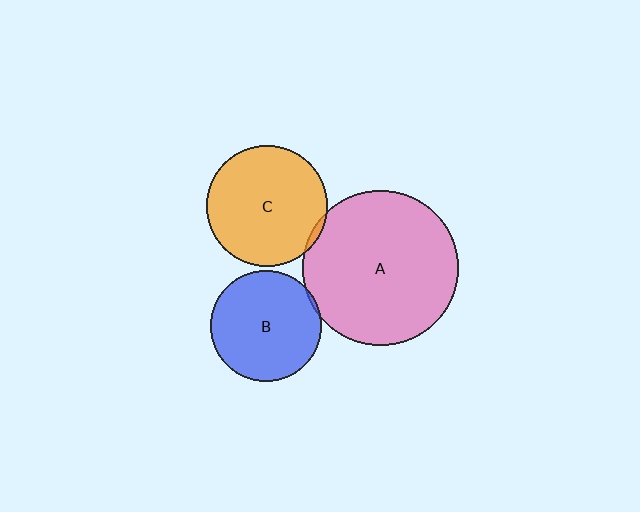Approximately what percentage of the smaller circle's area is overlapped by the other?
Approximately 5%.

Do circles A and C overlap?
Yes.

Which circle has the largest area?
Circle A (pink).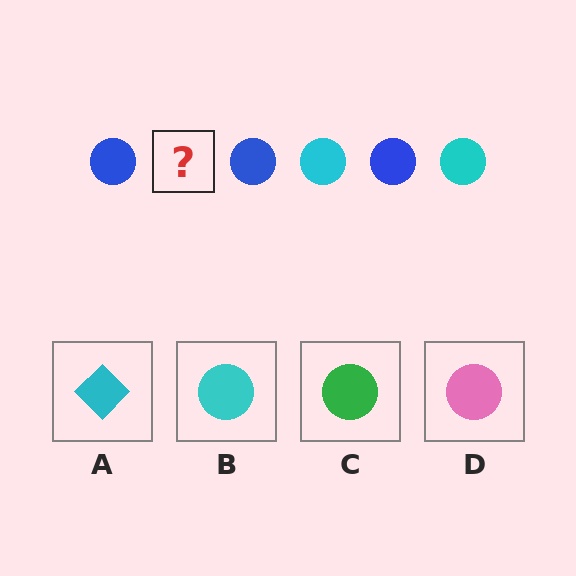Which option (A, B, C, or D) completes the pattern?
B.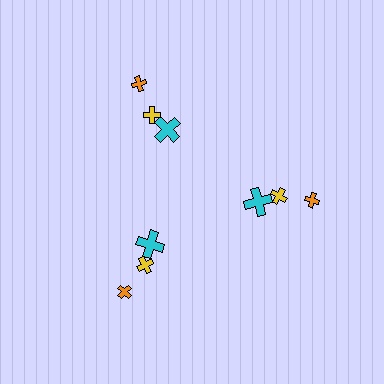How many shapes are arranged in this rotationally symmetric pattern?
There are 9 shapes, arranged in 3 groups of 3.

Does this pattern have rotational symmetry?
Yes, this pattern has 3-fold rotational symmetry. It looks the same after rotating 120 degrees around the center.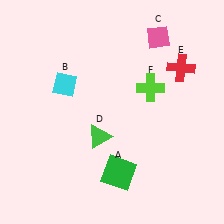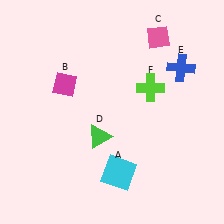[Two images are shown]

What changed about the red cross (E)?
In Image 1, E is red. In Image 2, it changed to blue.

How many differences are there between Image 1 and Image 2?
There are 3 differences between the two images.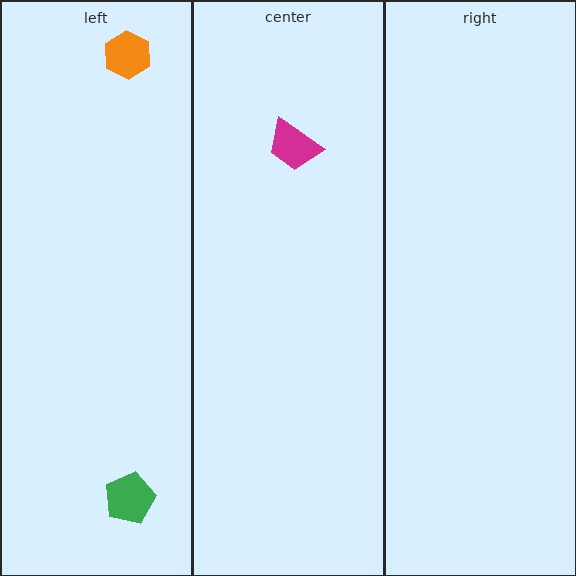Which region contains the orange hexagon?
The left region.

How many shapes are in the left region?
2.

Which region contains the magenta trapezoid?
The center region.